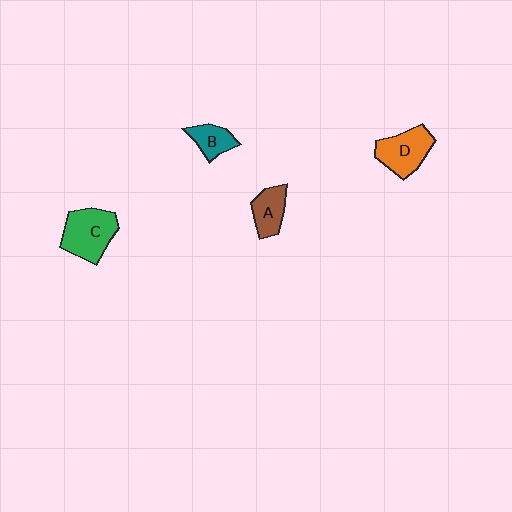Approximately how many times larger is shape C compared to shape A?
Approximately 1.6 times.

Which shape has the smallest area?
Shape B (teal).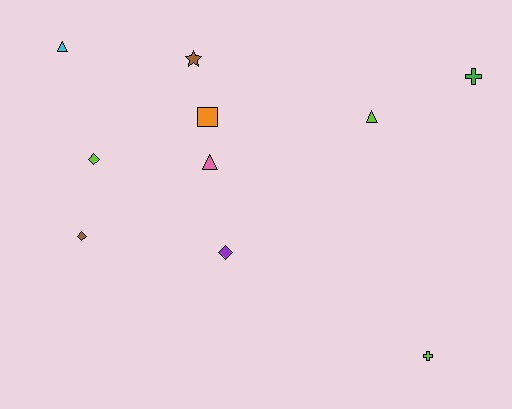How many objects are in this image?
There are 10 objects.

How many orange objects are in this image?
There is 1 orange object.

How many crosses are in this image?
There are 2 crosses.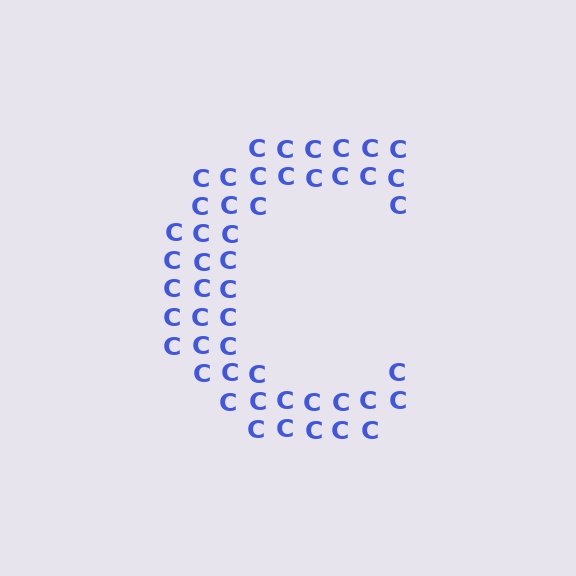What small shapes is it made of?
It is made of small letter C's.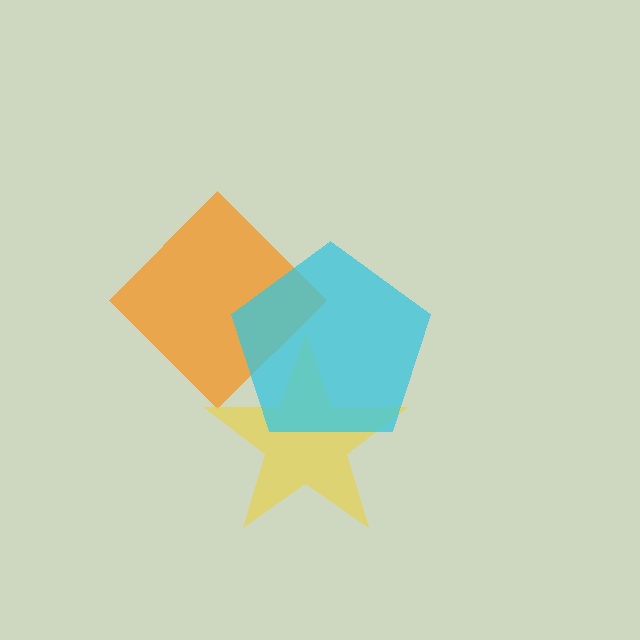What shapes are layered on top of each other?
The layered shapes are: an orange diamond, a yellow star, a cyan pentagon.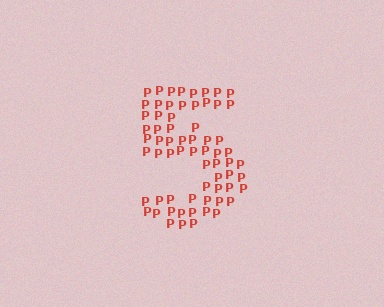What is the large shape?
The large shape is the digit 5.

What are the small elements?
The small elements are letter P's.